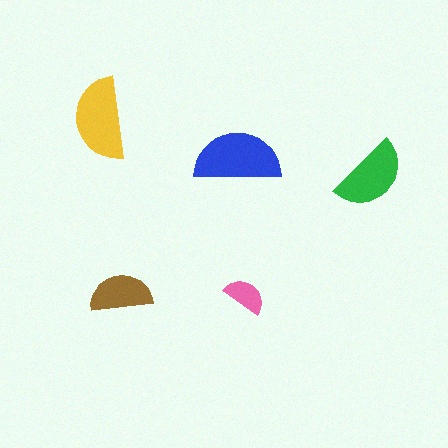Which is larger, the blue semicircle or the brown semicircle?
The blue one.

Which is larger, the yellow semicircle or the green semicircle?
The yellow one.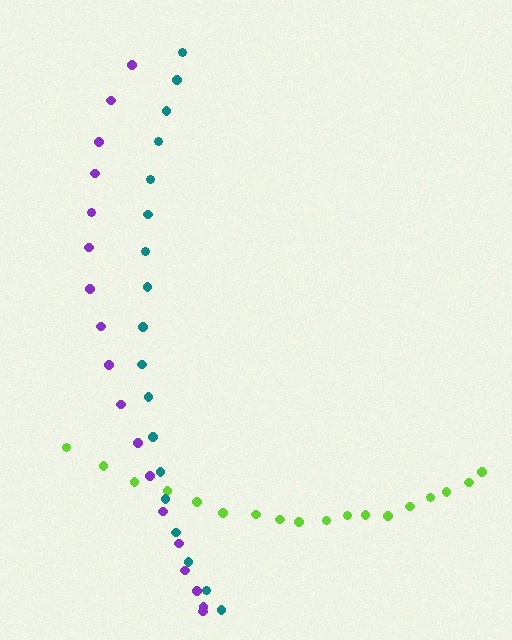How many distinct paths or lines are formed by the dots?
There are 3 distinct paths.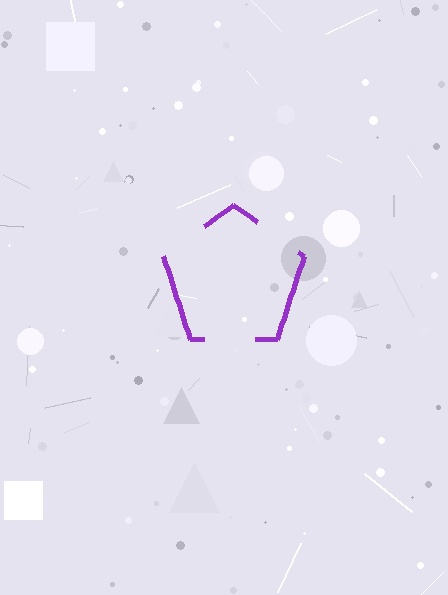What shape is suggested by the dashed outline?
The dashed outline suggests a pentagon.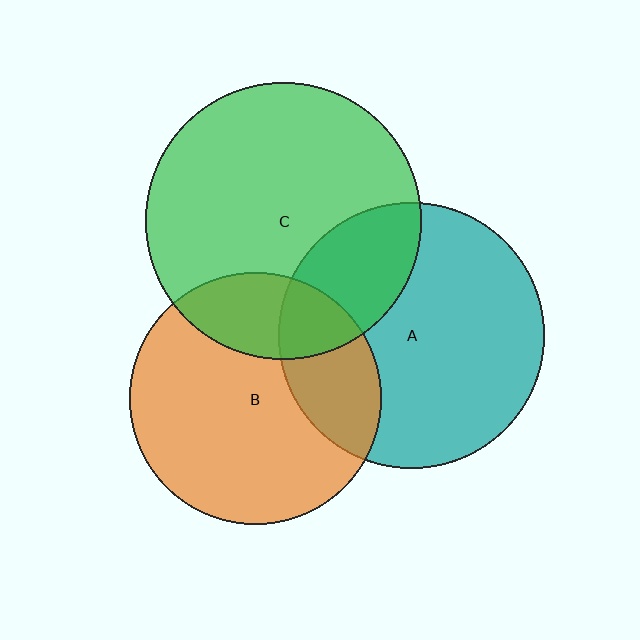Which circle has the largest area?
Circle C (green).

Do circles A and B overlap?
Yes.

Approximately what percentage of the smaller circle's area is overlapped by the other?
Approximately 25%.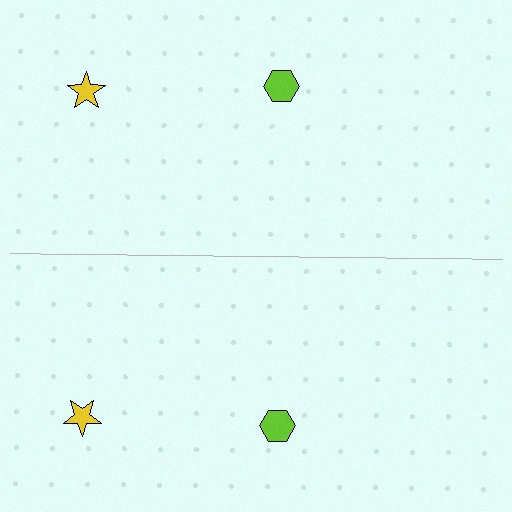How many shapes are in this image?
There are 4 shapes in this image.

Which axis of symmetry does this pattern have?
The pattern has a horizontal axis of symmetry running through the center of the image.